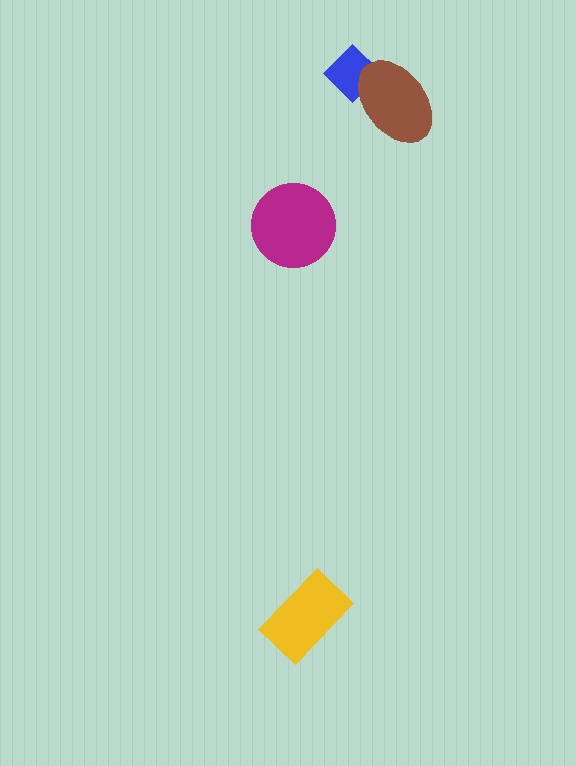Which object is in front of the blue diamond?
The brown ellipse is in front of the blue diamond.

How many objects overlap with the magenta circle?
0 objects overlap with the magenta circle.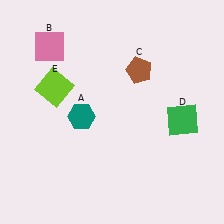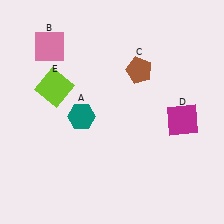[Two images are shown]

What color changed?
The square (D) changed from green in Image 1 to magenta in Image 2.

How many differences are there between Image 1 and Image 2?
There is 1 difference between the two images.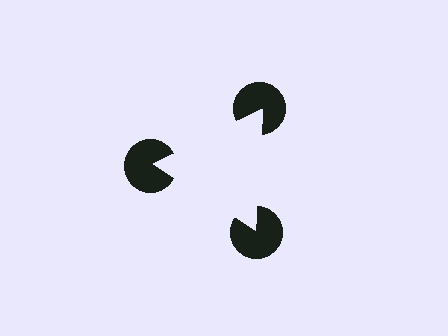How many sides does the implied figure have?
3 sides.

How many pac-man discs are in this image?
There are 3 — one at each vertex of the illusory triangle.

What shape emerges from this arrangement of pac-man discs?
An illusory triangle — its edges are inferred from the aligned wedge cuts in the pac-man discs, not physically drawn.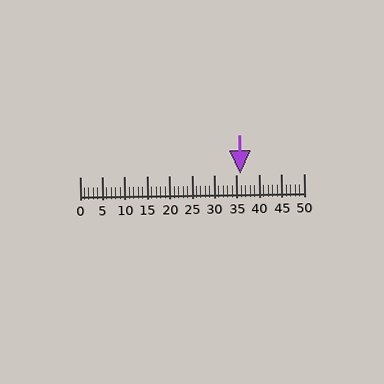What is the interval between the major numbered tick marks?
The major tick marks are spaced 5 units apart.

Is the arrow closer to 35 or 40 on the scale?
The arrow is closer to 35.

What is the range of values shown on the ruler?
The ruler shows values from 0 to 50.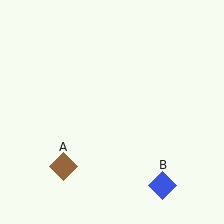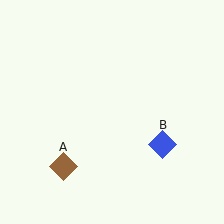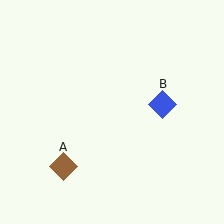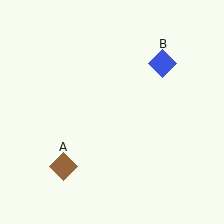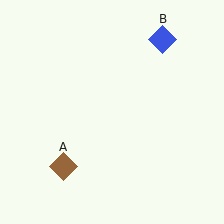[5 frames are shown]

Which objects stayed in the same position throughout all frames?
Brown diamond (object A) remained stationary.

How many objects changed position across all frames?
1 object changed position: blue diamond (object B).